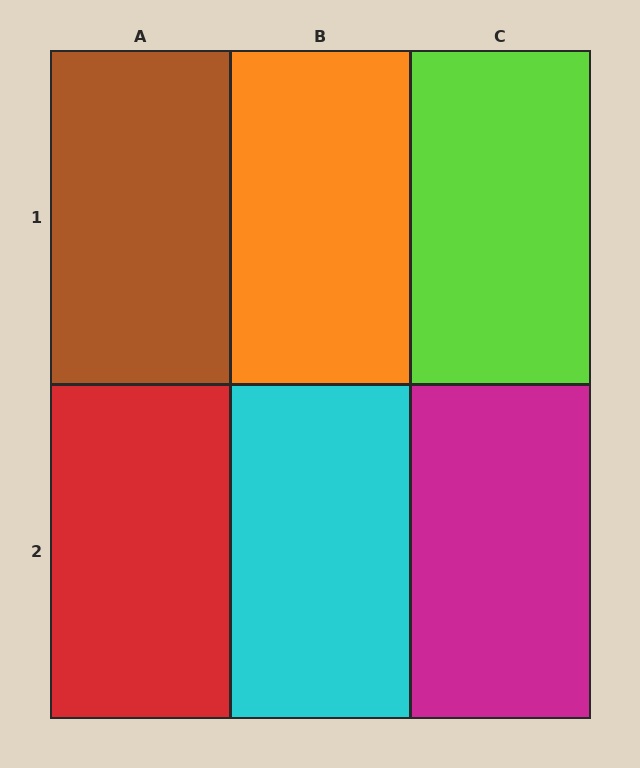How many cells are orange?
1 cell is orange.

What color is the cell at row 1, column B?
Orange.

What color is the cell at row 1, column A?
Brown.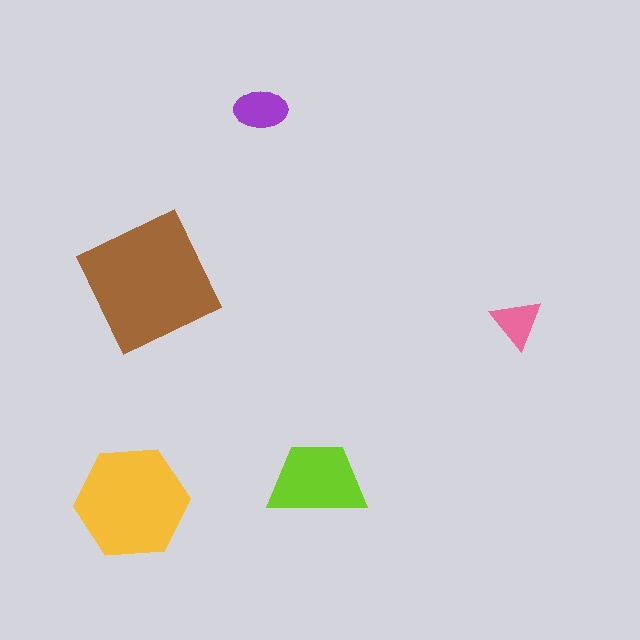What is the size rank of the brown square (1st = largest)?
1st.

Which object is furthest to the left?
The yellow hexagon is leftmost.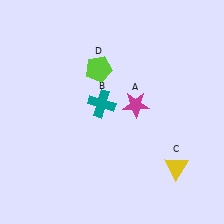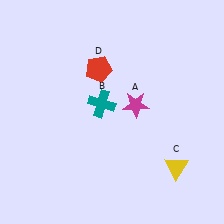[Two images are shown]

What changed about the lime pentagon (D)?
In Image 1, D is lime. In Image 2, it changed to red.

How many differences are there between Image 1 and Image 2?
There is 1 difference between the two images.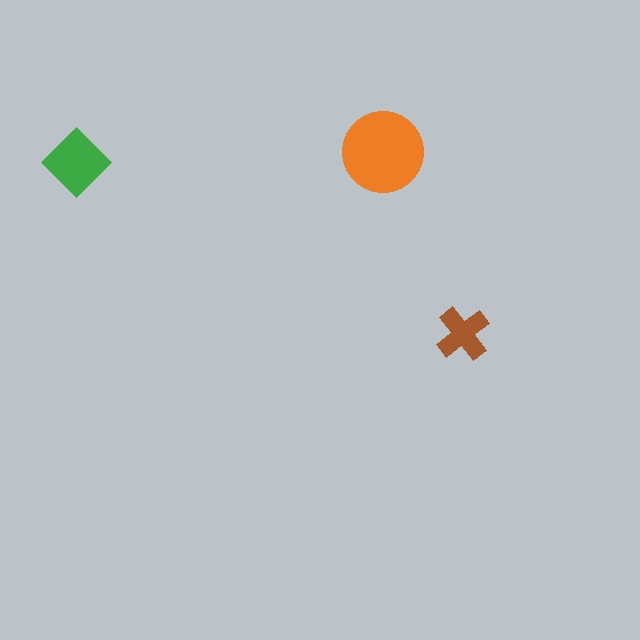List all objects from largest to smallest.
The orange circle, the green diamond, the brown cross.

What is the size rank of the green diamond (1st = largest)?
2nd.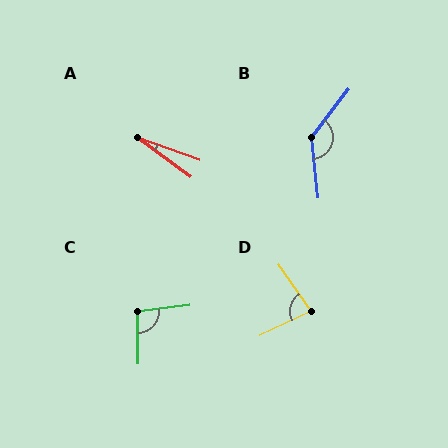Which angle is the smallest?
A, at approximately 16 degrees.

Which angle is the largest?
B, at approximately 135 degrees.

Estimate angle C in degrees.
Approximately 96 degrees.